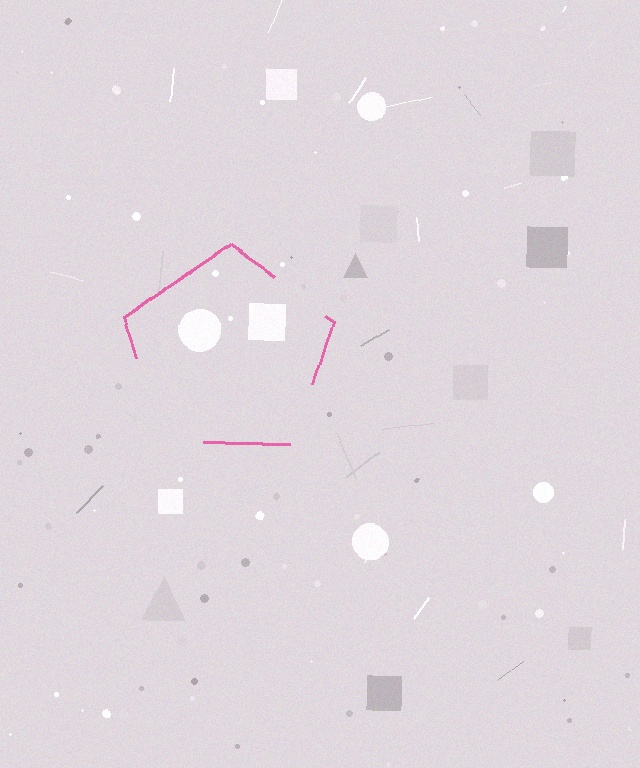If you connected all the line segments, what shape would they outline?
They would outline a pentagon.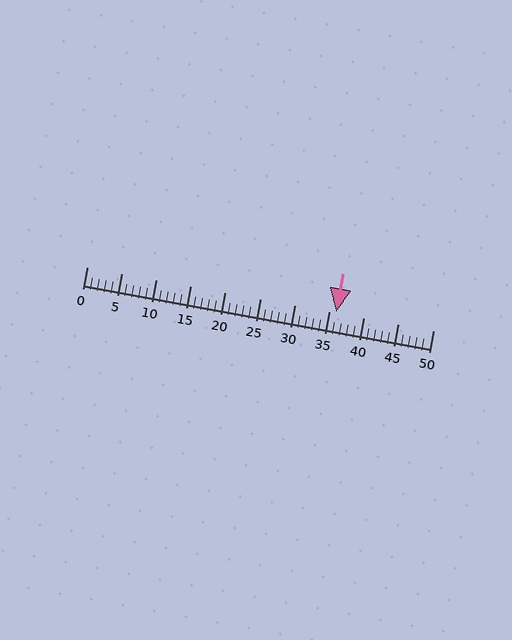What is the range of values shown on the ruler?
The ruler shows values from 0 to 50.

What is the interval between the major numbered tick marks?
The major tick marks are spaced 5 units apart.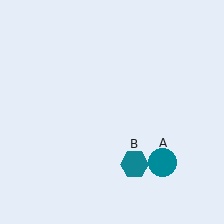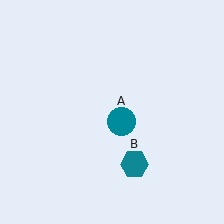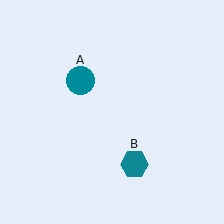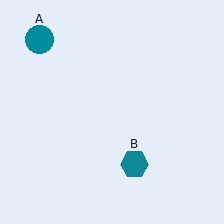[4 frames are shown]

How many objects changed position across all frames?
1 object changed position: teal circle (object A).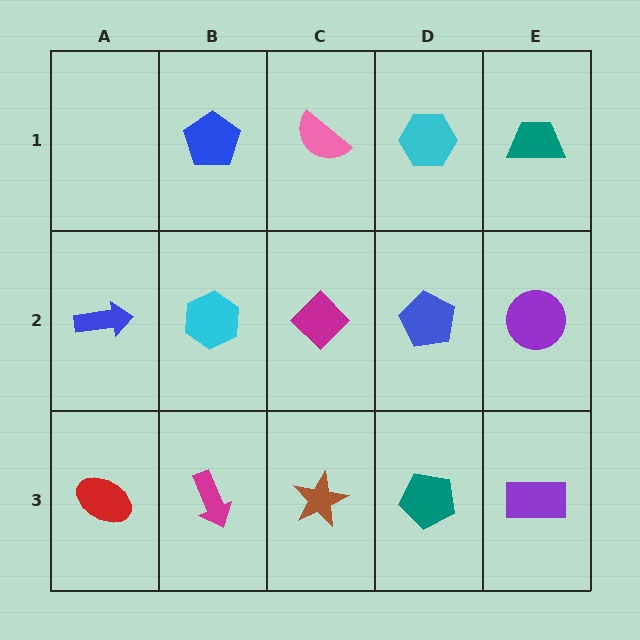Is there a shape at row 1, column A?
No, that cell is empty.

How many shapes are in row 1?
4 shapes.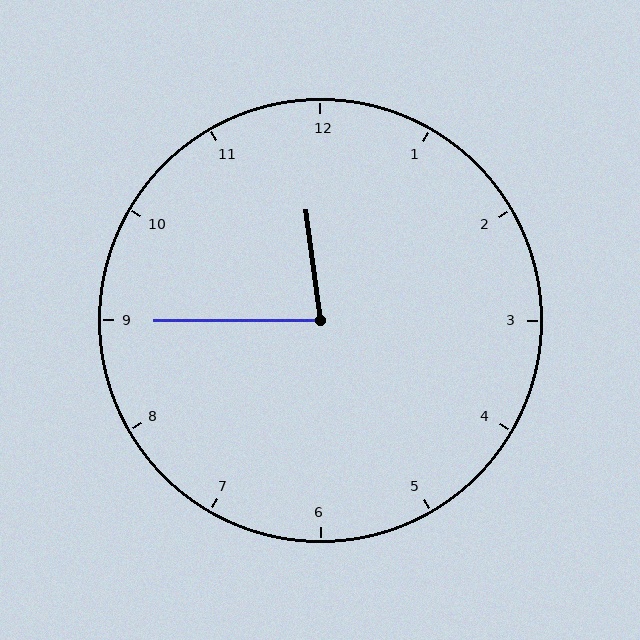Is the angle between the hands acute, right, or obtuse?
It is acute.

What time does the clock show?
11:45.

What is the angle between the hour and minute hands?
Approximately 82 degrees.